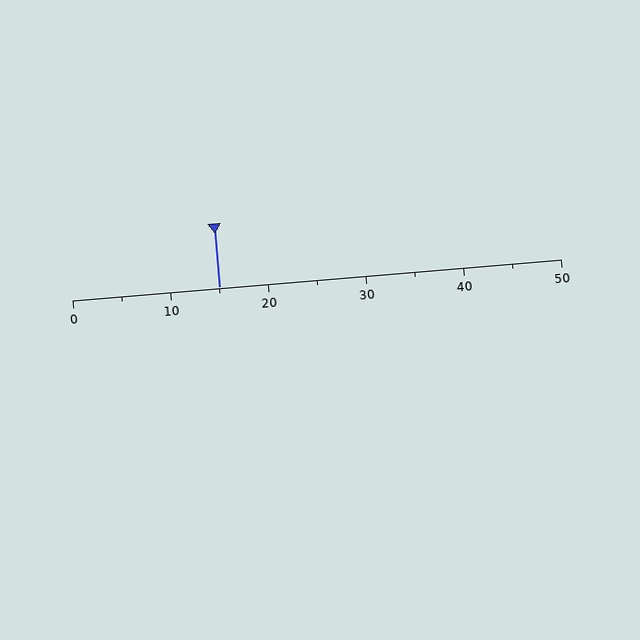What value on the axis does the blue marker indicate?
The marker indicates approximately 15.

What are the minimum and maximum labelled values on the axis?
The axis runs from 0 to 50.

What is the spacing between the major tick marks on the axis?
The major ticks are spaced 10 apart.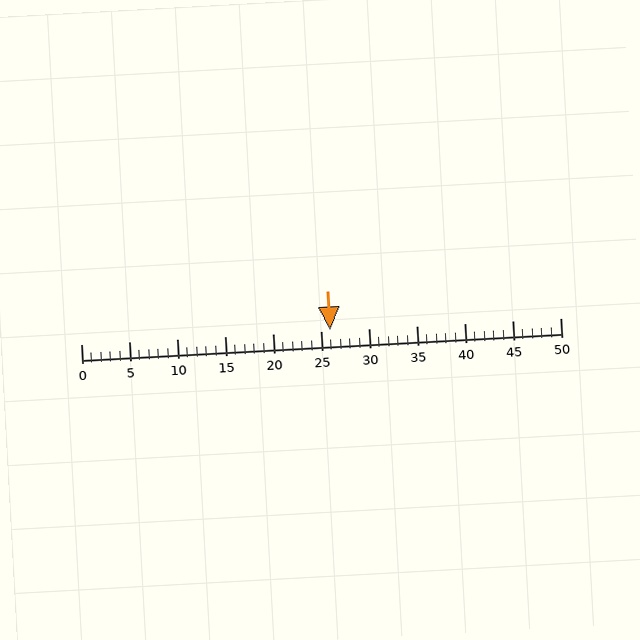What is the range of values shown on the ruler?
The ruler shows values from 0 to 50.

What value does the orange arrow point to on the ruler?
The orange arrow points to approximately 26.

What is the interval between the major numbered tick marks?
The major tick marks are spaced 5 units apart.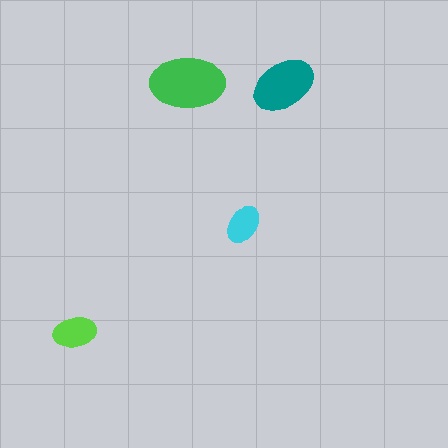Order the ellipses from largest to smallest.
the green one, the teal one, the lime one, the cyan one.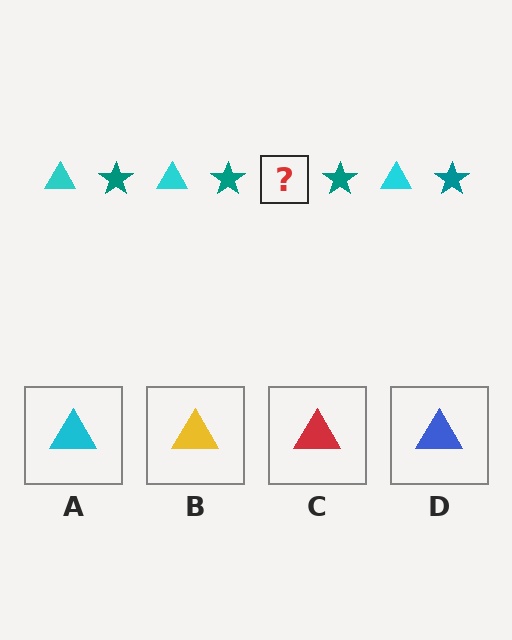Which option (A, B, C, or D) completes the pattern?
A.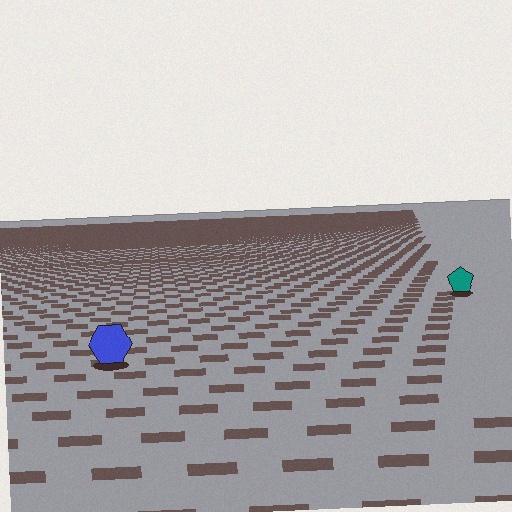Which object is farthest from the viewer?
The teal pentagon is farthest from the viewer. It appears smaller and the ground texture around it is denser.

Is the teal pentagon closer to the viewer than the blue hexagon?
No. The blue hexagon is closer — you can tell from the texture gradient: the ground texture is coarser near it.